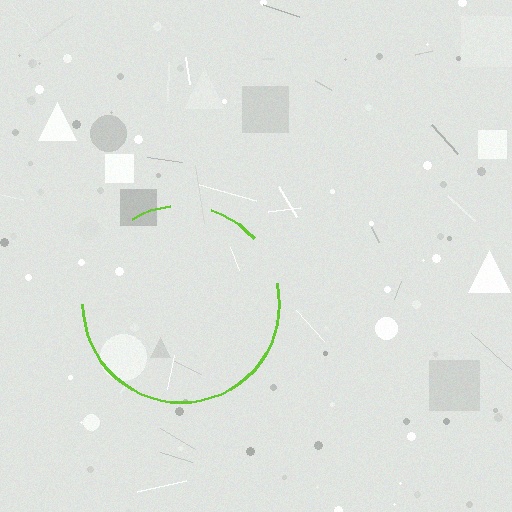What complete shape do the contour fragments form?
The contour fragments form a circle.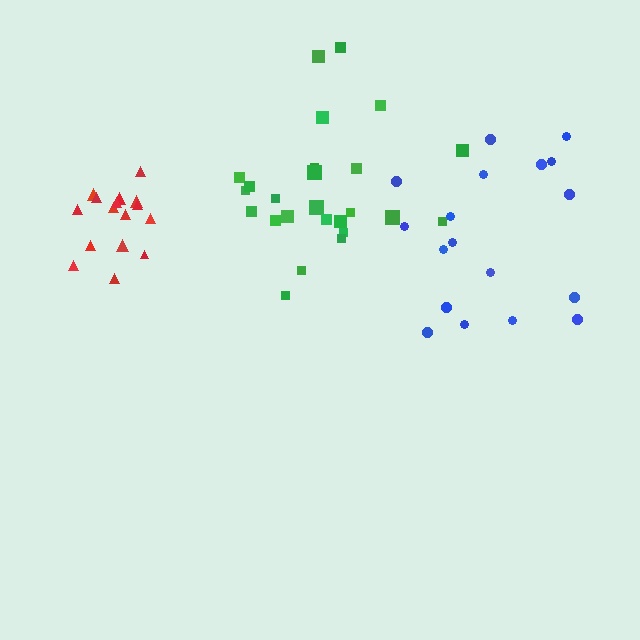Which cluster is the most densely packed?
Red.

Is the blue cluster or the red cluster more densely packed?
Red.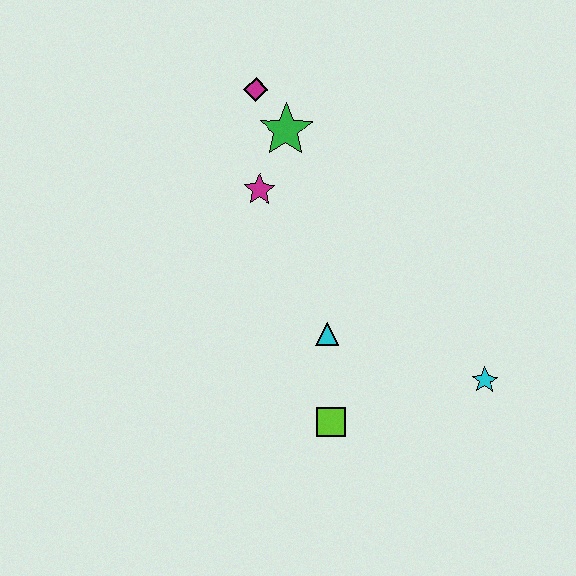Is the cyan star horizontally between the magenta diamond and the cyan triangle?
No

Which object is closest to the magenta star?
The green star is closest to the magenta star.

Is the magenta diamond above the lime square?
Yes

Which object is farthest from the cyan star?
The magenta diamond is farthest from the cyan star.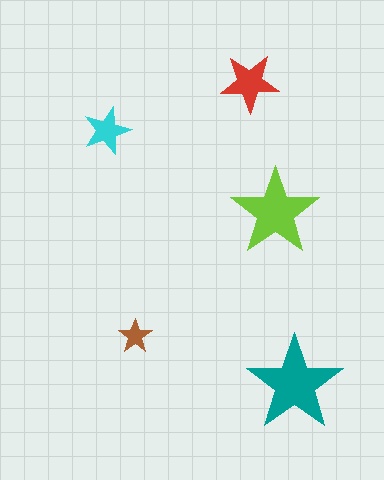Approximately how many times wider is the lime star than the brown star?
About 2.5 times wider.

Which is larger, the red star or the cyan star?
The red one.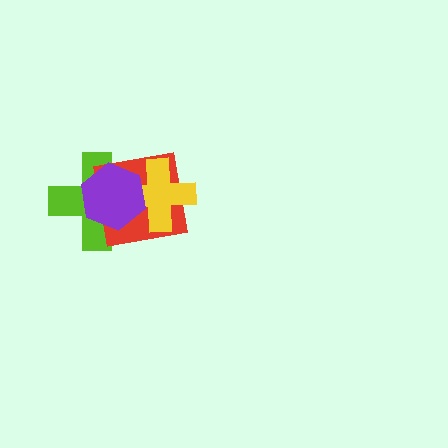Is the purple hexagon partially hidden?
No, no other shape covers it.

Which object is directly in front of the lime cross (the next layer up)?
The red square is directly in front of the lime cross.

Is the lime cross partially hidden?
Yes, it is partially covered by another shape.